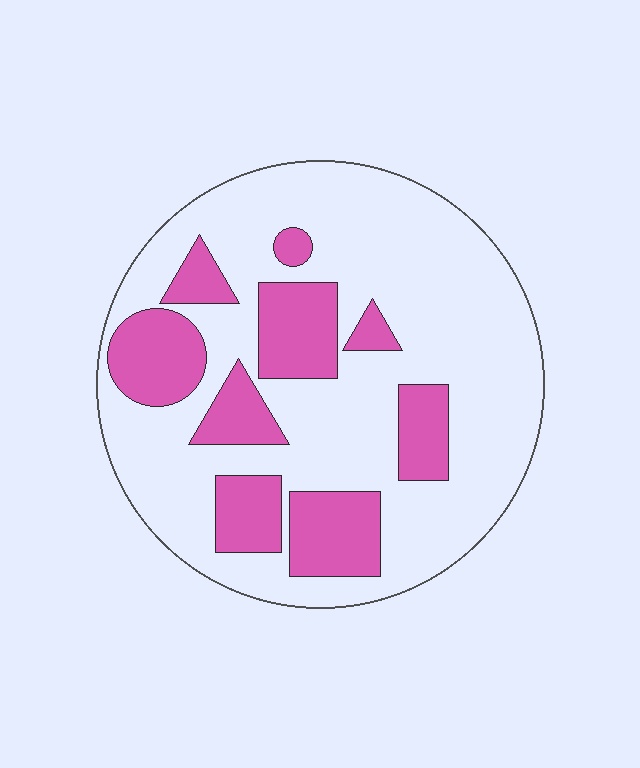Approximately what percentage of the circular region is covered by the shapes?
Approximately 30%.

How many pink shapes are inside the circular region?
9.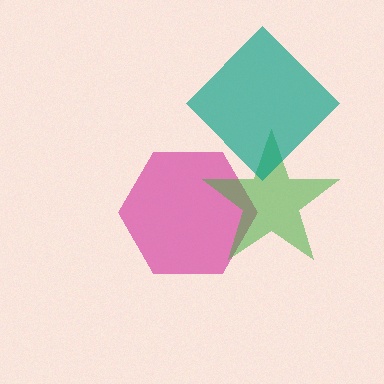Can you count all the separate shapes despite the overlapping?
Yes, there are 3 separate shapes.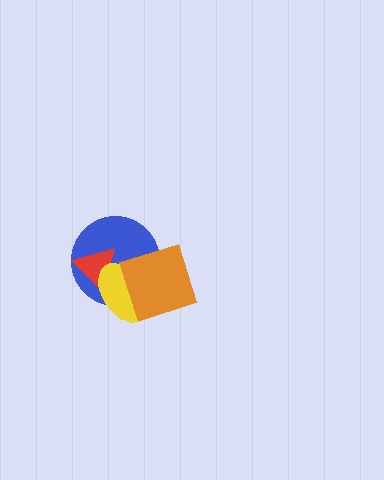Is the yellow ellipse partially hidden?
Yes, it is partially covered by another shape.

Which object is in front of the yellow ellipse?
The orange square is in front of the yellow ellipse.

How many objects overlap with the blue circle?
3 objects overlap with the blue circle.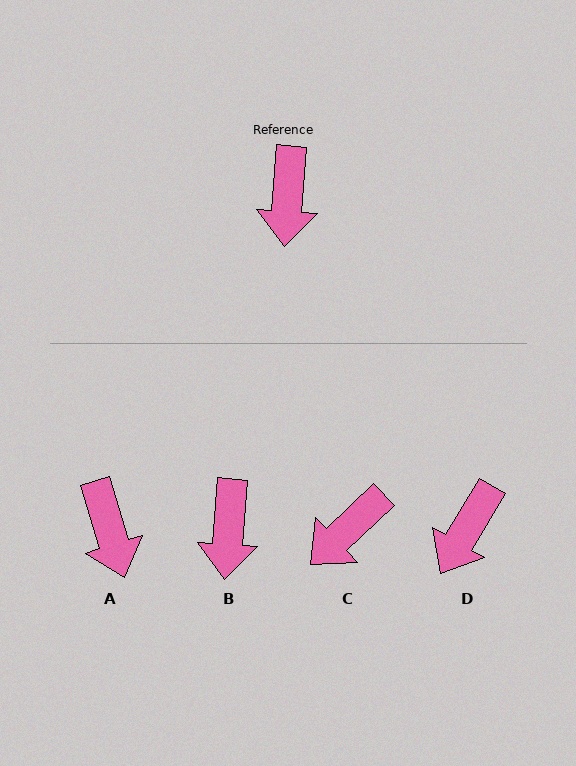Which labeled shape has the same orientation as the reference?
B.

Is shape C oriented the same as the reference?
No, it is off by about 42 degrees.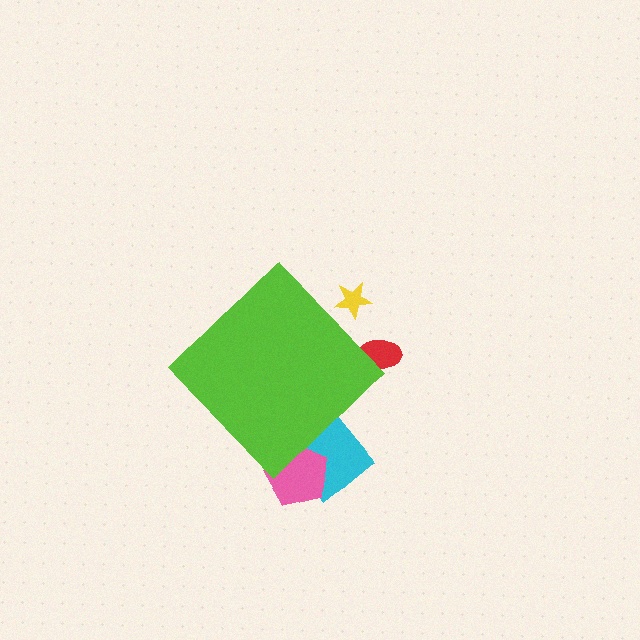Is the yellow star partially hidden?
Yes, the yellow star is partially hidden behind the lime diamond.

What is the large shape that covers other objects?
A lime diamond.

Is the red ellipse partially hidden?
Yes, the red ellipse is partially hidden behind the lime diamond.